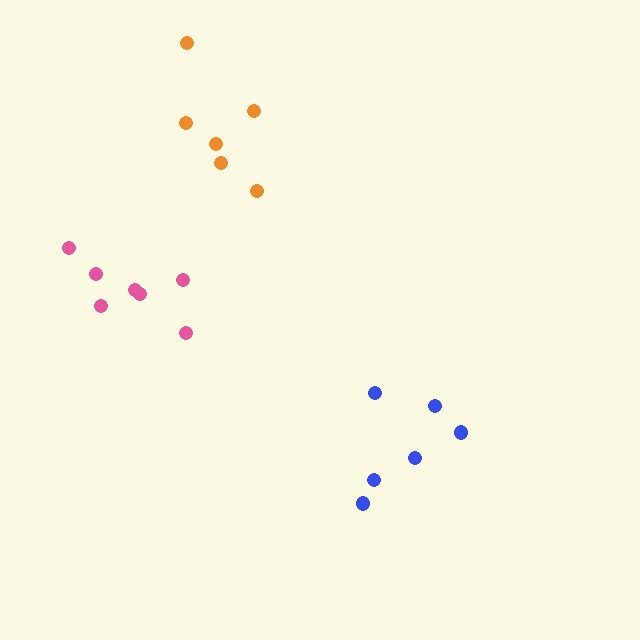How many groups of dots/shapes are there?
There are 3 groups.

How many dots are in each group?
Group 1: 7 dots, Group 2: 6 dots, Group 3: 6 dots (19 total).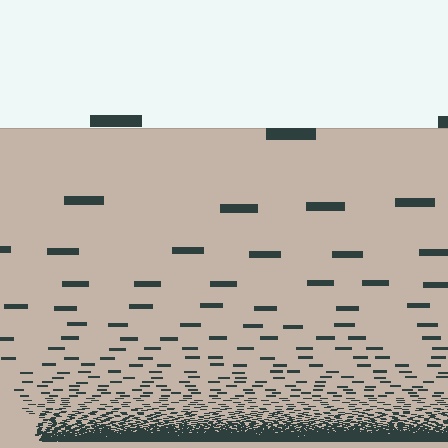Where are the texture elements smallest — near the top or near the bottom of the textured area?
Near the bottom.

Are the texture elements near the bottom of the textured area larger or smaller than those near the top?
Smaller. The gradient is inverted — elements near the bottom are smaller and denser.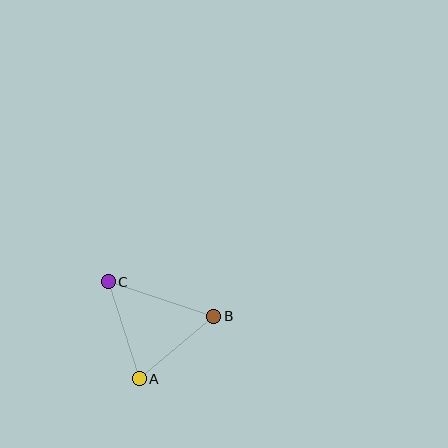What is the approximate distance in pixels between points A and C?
The distance between A and C is approximately 102 pixels.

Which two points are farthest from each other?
Points B and C are farthest from each other.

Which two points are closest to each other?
Points A and B are closest to each other.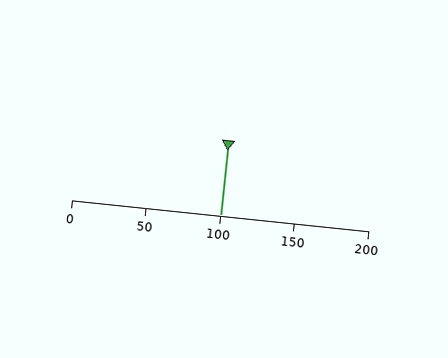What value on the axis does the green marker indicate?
The marker indicates approximately 100.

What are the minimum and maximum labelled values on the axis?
The axis runs from 0 to 200.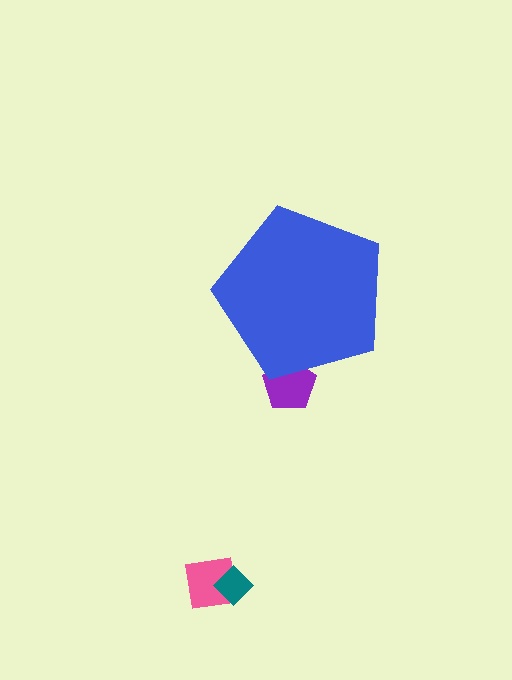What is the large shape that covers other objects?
A blue pentagon.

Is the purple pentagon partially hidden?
Yes, the purple pentagon is partially hidden behind the blue pentagon.